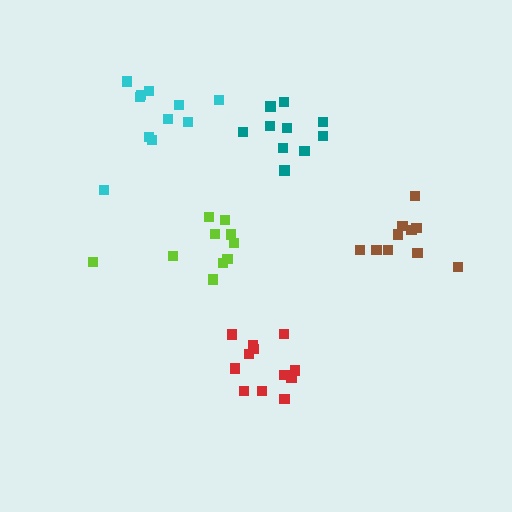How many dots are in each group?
Group 1: 12 dots, Group 2: 11 dots, Group 3: 10 dots, Group 4: 10 dots, Group 5: 10 dots (53 total).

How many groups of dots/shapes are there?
There are 5 groups.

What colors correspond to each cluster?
The clusters are colored: red, cyan, teal, brown, lime.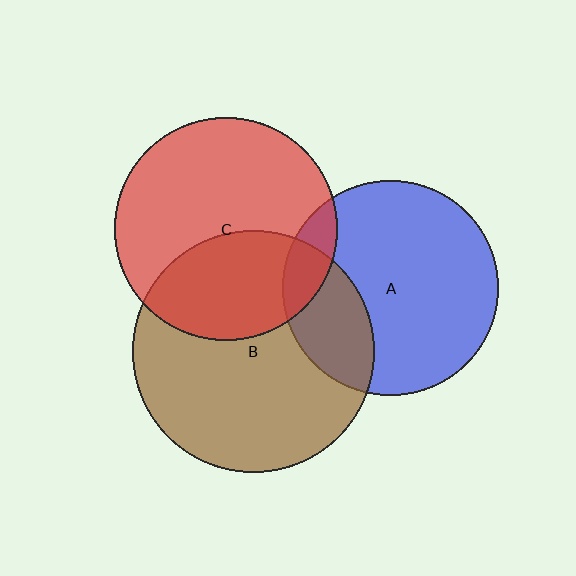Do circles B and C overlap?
Yes.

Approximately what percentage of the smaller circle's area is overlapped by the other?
Approximately 40%.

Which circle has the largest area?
Circle B (brown).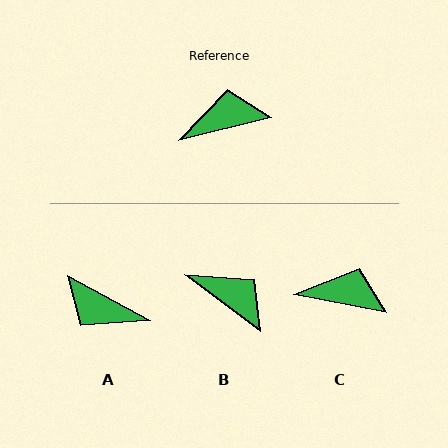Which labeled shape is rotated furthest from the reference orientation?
A, about 137 degrees away.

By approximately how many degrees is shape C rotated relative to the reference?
Approximately 25 degrees clockwise.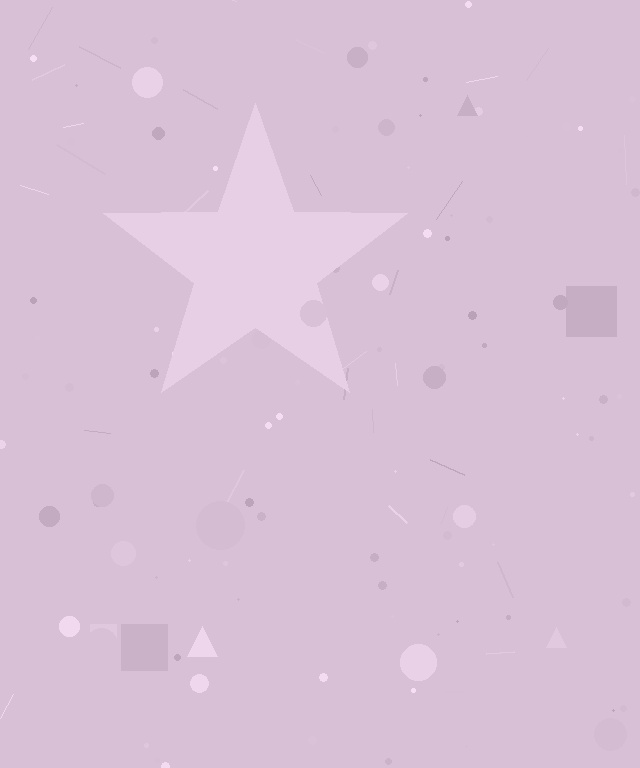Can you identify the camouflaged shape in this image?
The camouflaged shape is a star.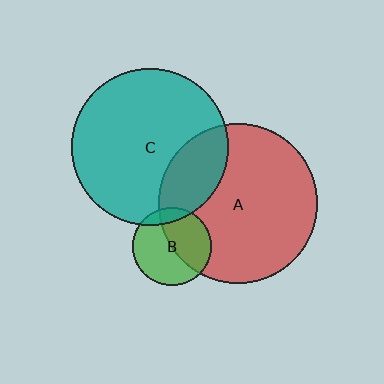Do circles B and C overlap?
Yes.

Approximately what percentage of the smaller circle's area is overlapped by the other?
Approximately 15%.